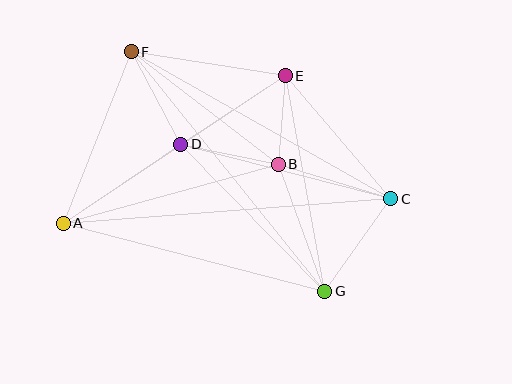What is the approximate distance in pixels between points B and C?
The distance between B and C is approximately 118 pixels.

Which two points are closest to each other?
Points B and E are closest to each other.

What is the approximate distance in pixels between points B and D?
The distance between B and D is approximately 99 pixels.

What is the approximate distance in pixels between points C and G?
The distance between C and G is approximately 113 pixels.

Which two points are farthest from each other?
Points A and C are farthest from each other.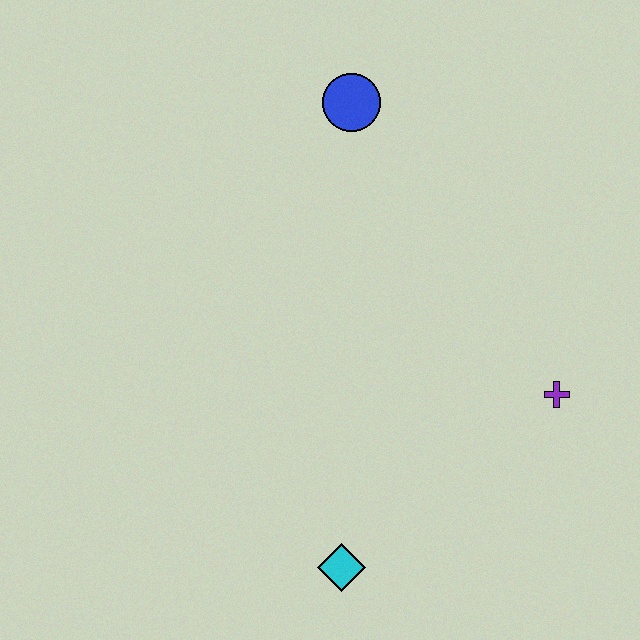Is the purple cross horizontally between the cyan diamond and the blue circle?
No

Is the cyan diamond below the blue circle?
Yes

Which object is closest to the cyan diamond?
The purple cross is closest to the cyan diamond.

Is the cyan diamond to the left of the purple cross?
Yes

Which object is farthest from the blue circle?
The cyan diamond is farthest from the blue circle.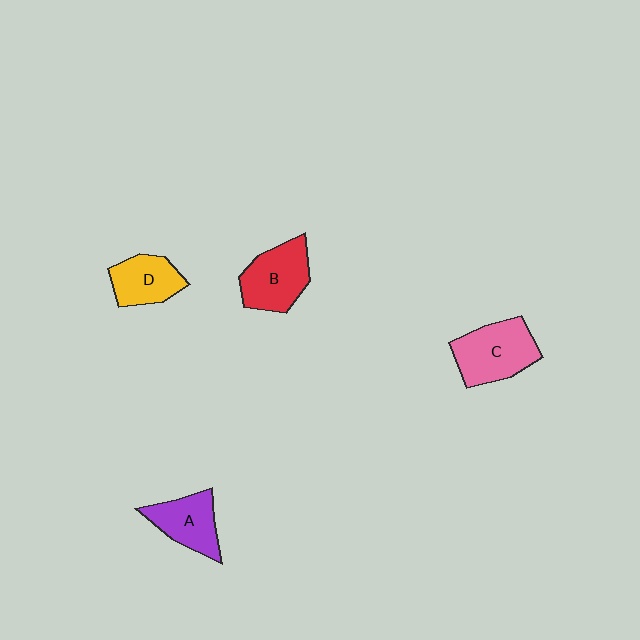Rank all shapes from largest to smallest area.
From largest to smallest: C (pink), B (red), A (purple), D (yellow).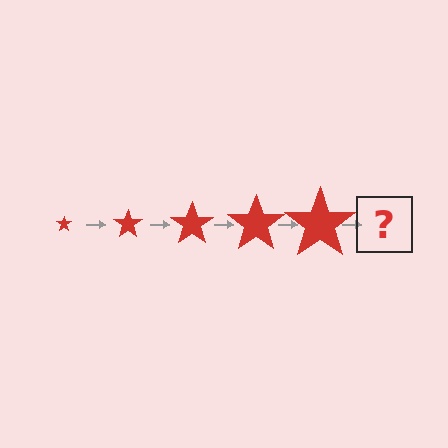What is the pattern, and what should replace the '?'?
The pattern is that the star gets progressively larger each step. The '?' should be a red star, larger than the previous one.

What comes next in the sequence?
The next element should be a red star, larger than the previous one.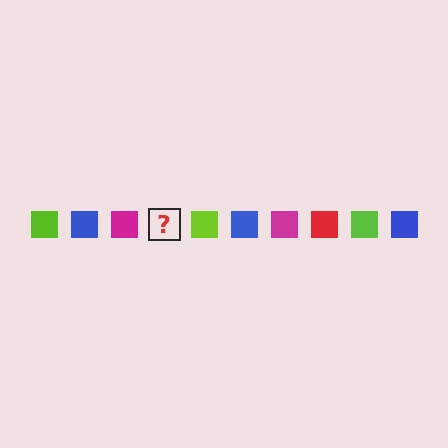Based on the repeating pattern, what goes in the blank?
The blank should be a red square.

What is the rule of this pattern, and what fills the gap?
The rule is that the pattern cycles through lime, blue, magenta, red squares. The gap should be filled with a red square.